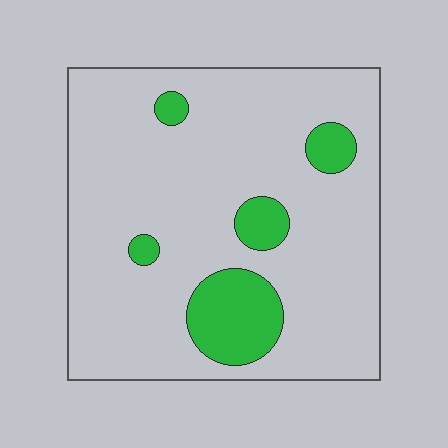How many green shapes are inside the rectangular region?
5.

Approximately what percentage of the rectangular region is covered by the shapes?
Approximately 15%.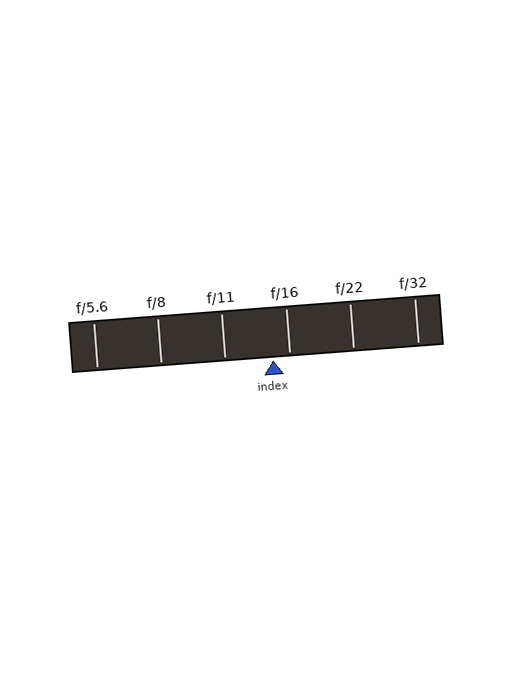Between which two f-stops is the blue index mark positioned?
The index mark is between f/11 and f/16.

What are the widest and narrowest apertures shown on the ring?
The widest aperture shown is f/5.6 and the narrowest is f/32.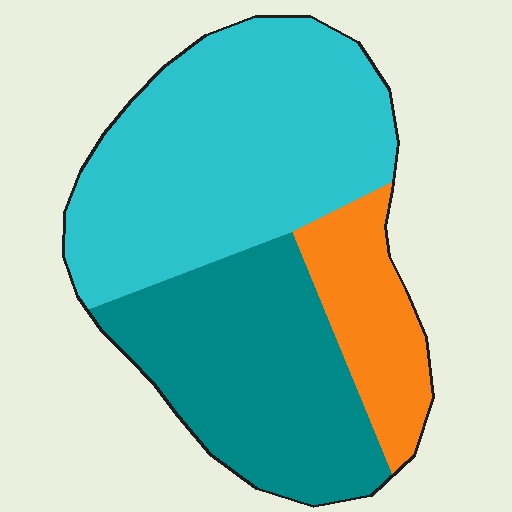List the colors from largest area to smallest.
From largest to smallest: cyan, teal, orange.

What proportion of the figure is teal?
Teal takes up about three eighths (3/8) of the figure.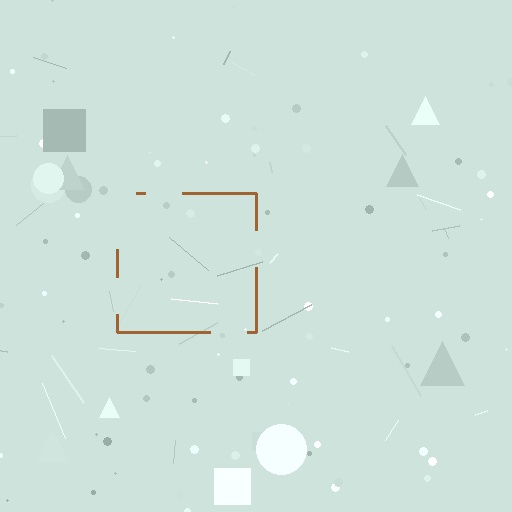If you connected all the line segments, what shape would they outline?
They would outline a square.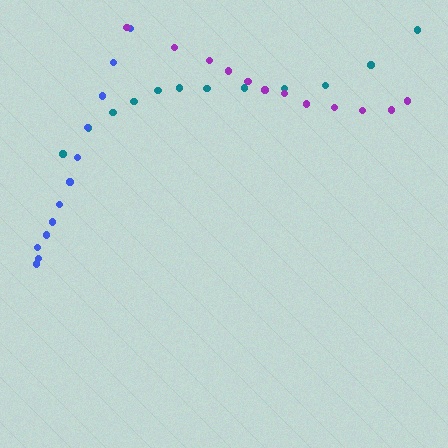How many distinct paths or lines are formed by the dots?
There are 3 distinct paths.